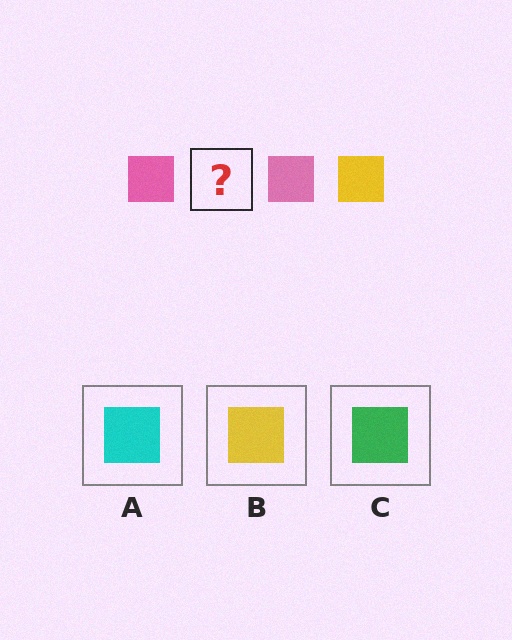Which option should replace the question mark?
Option B.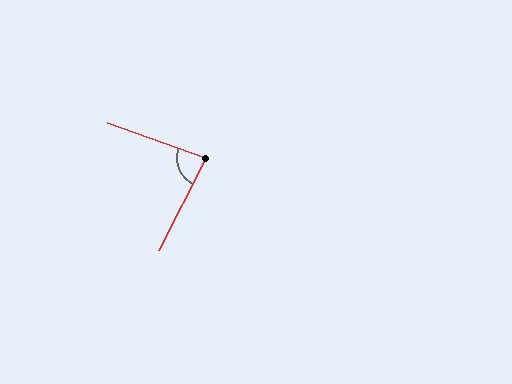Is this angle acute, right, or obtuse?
It is acute.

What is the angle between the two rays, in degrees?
Approximately 82 degrees.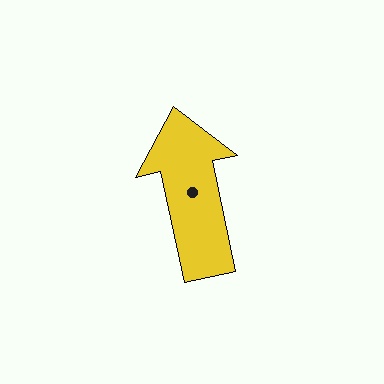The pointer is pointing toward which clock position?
Roughly 12 o'clock.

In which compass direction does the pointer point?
North.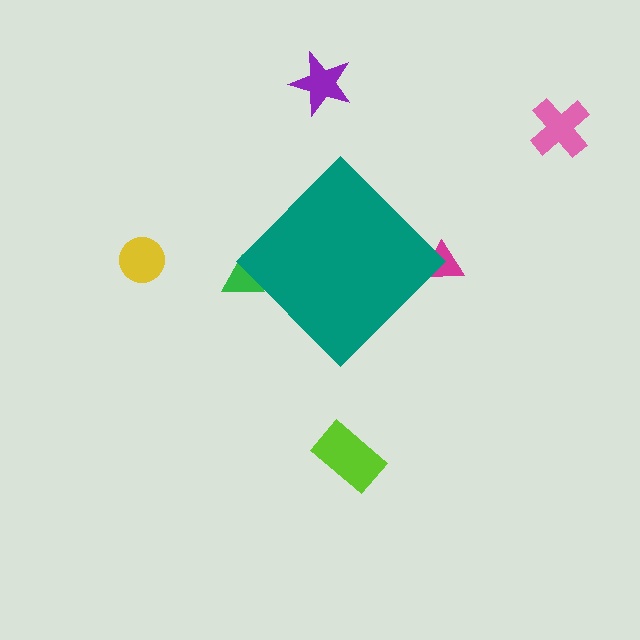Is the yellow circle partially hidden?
No, the yellow circle is fully visible.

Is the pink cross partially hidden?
No, the pink cross is fully visible.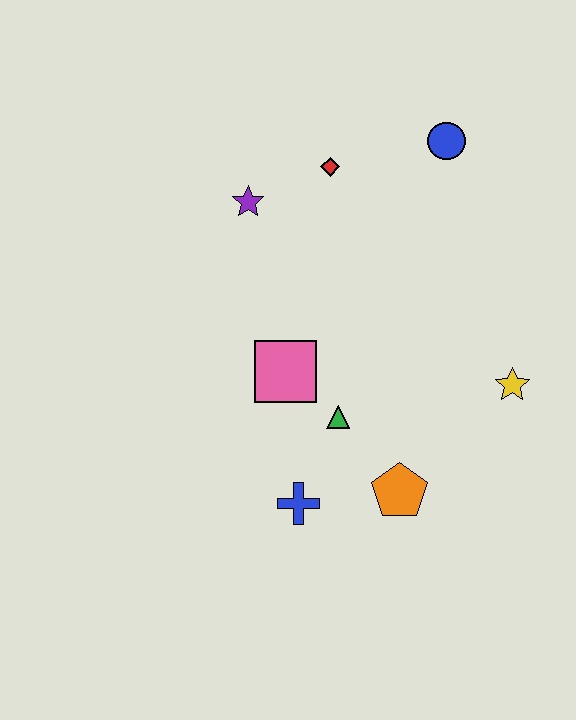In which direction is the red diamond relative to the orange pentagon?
The red diamond is above the orange pentagon.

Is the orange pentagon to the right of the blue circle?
No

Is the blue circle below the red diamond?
No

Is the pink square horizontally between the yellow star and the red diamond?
No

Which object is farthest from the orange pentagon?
The blue circle is farthest from the orange pentagon.